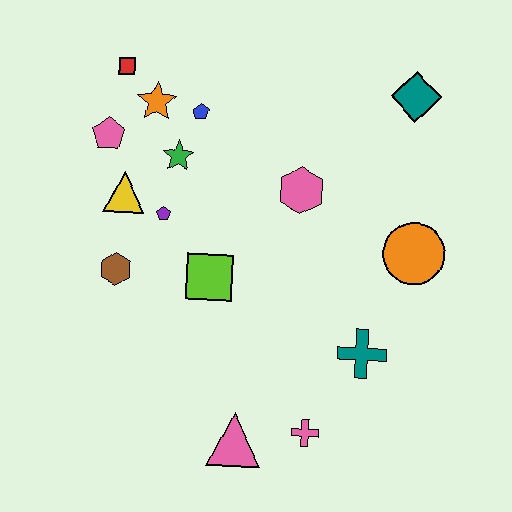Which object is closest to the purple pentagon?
The yellow triangle is closest to the purple pentagon.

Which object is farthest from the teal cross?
The red square is farthest from the teal cross.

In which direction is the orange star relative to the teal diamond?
The orange star is to the left of the teal diamond.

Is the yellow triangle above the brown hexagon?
Yes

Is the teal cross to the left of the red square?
No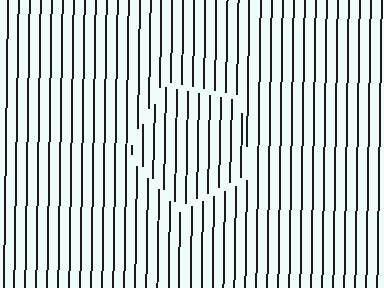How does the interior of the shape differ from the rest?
The interior of the shape contains the same grating, shifted by half a period — the contour is defined by the phase discontinuity where line-ends from the inner and outer gratings abut.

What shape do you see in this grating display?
An illusory pentagon. The interior of the shape contains the same grating, shifted by half a period — the contour is defined by the phase discontinuity where line-ends from the inner and outer gratings abut.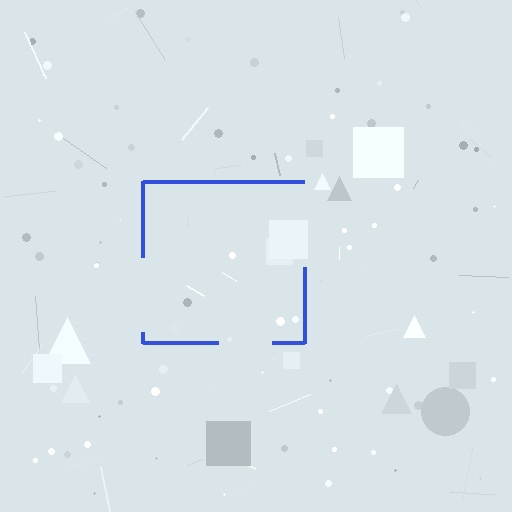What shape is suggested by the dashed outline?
The dashed outline suggests a square.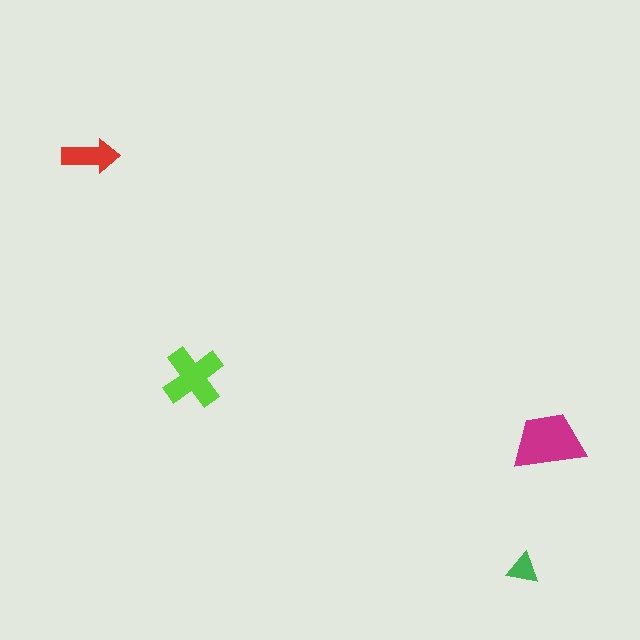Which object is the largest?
The magenta trapezoid.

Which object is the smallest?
The green triangle.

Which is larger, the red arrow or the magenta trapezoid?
The magenta trapezoid.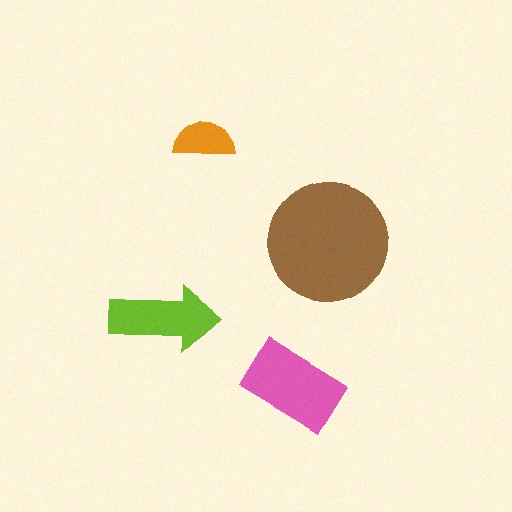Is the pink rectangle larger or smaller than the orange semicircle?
Larger.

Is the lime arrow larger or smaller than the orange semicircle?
Larger.